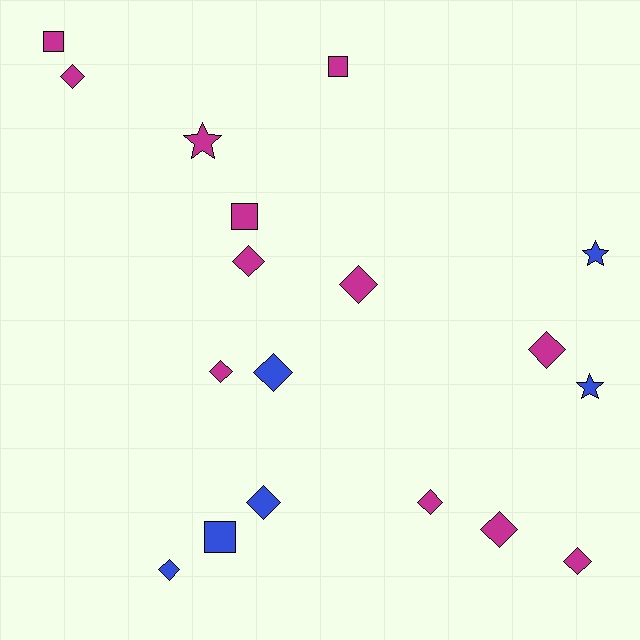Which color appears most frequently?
Magenta, with 12 objects.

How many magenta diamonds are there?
There are 8 magenta diamonds.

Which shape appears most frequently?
Diamond, with 11 objects.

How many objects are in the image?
There are 18 objects.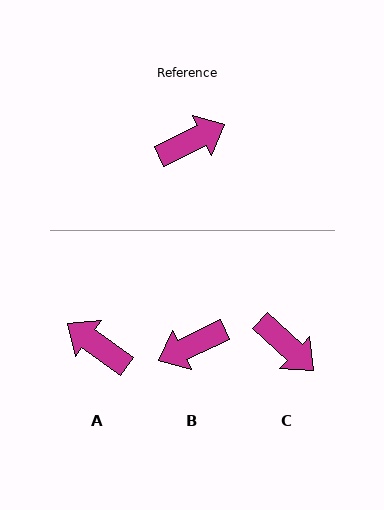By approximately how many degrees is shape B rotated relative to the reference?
Approximately 180 degrees counter-clockwise.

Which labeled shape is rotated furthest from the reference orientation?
B, about 180 degrees away.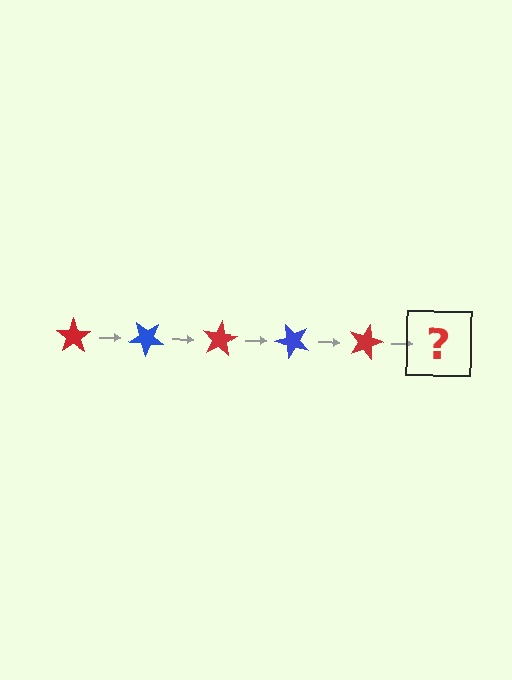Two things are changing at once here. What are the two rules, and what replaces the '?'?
The two rules are that it rotates 40 degrees each step and the color cycles through red and blue. The '?' should be a blue star, rotated 200 degrees from the start.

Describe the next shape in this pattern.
It should be a blue star, rotated 200 degrees from the start.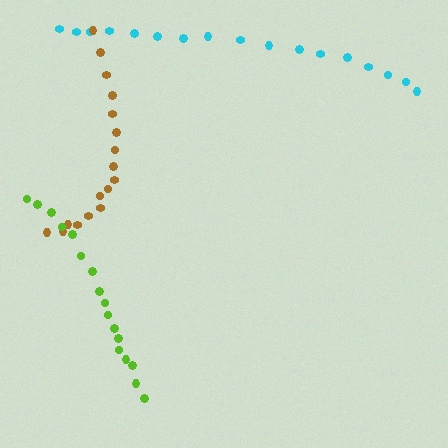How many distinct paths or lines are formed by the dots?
There are 3 distinct paths.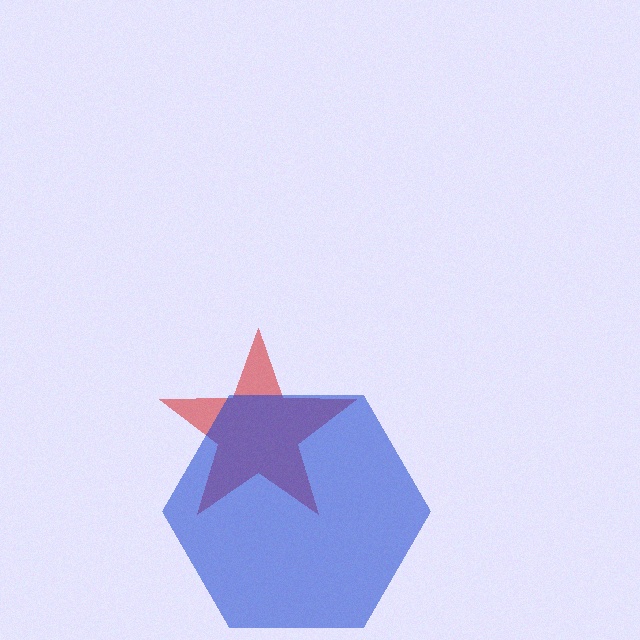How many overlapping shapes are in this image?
There are 2 overlapping shapes in the image.